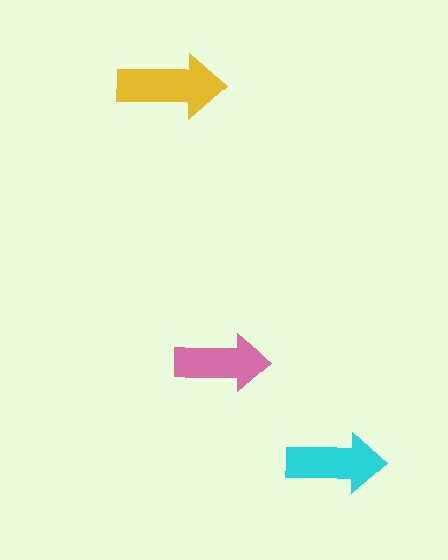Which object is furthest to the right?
The cyan arrow is rightmost.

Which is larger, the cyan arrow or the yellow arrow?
The yellow one.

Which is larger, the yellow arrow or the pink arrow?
The yellow one.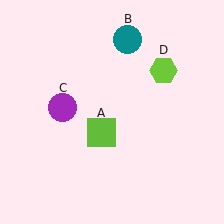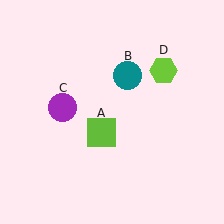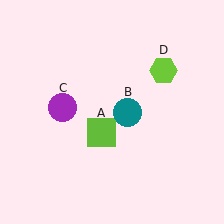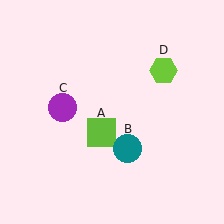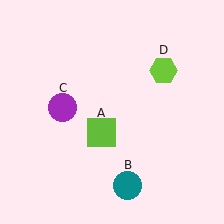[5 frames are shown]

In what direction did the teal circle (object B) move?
The teal circle (object B) moved down.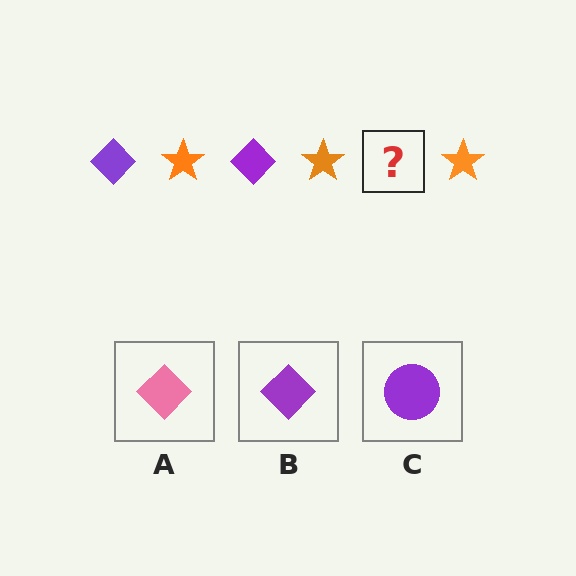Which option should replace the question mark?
Option B.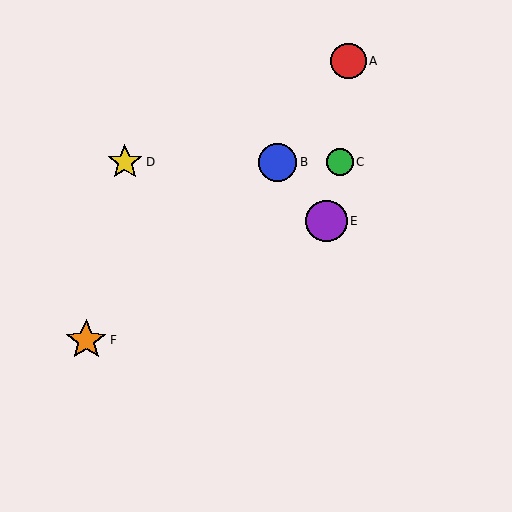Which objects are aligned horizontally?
Objects B, C, D are aligned horizontally.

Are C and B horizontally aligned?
Yes, both are at y≈162.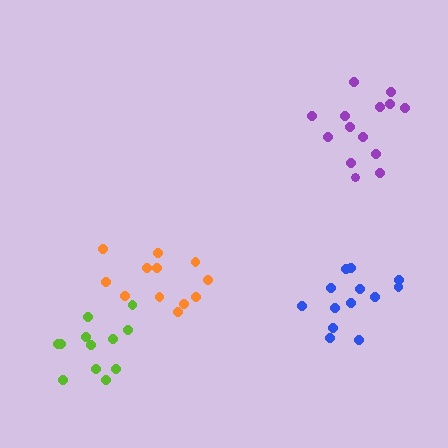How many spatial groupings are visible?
There are 4 spatial groupings.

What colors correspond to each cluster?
The clusters are colored: purple, orange, lime, blue.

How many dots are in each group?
Group 1: 14 dots, Group 2: 12 dots, Group 3: 12 dots, Group 4: 13 dots (51 total).